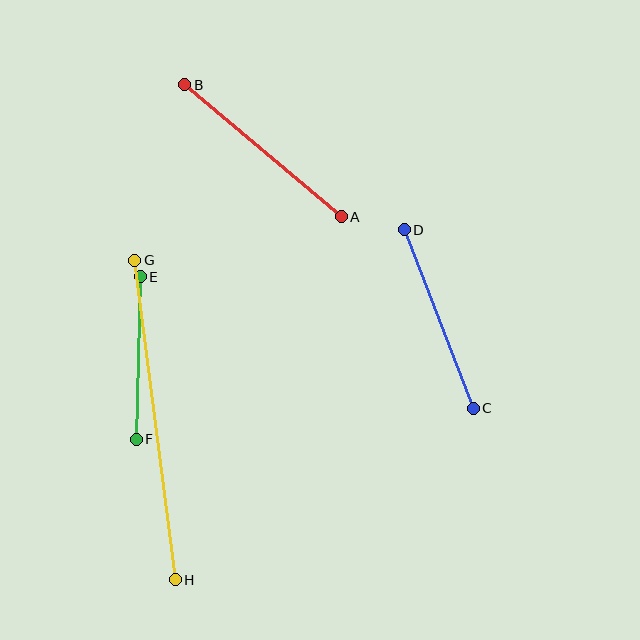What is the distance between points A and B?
The distance is approximately 205 pixels.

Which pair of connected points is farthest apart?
Points G and H are farthest apart.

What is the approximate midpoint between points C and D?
The midpoint is at approximately (439, 319) pixels.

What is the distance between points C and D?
The distance is approximately 191 pixels.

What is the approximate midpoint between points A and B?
The midpoint is at approximately (263, 151) pixels.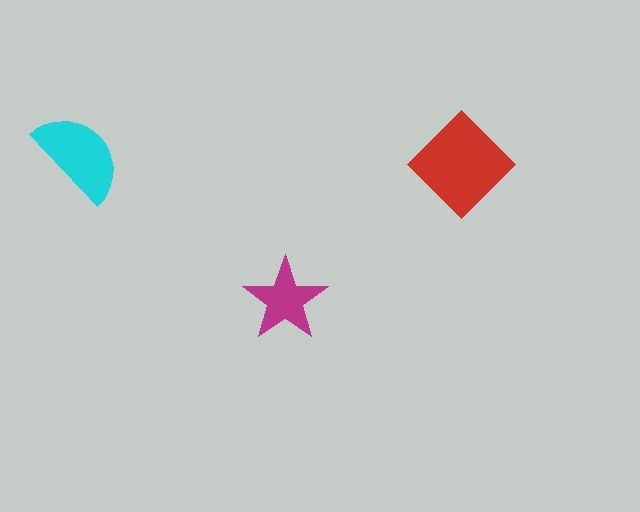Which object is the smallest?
The magenta star.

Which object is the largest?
The red diamond.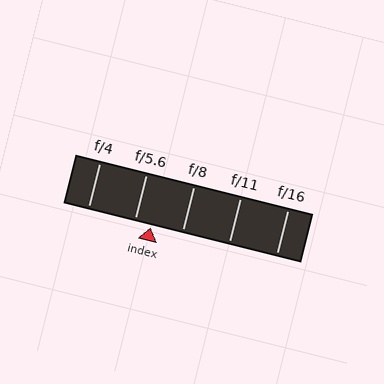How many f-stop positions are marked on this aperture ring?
There are 5 f-stop positions marked.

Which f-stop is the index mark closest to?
The index mark is closest to f/5.6.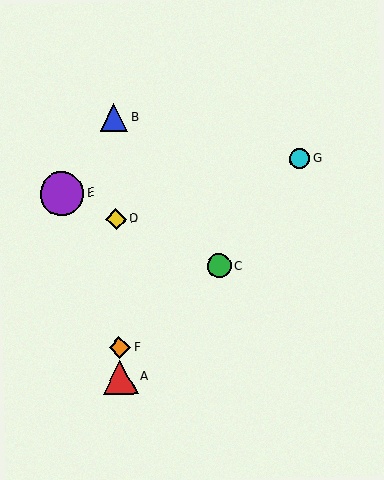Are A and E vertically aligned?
No, A is at x≈120 and E is at x≈62.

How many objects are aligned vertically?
4 objects (A, B, D, F) are aligned vertically.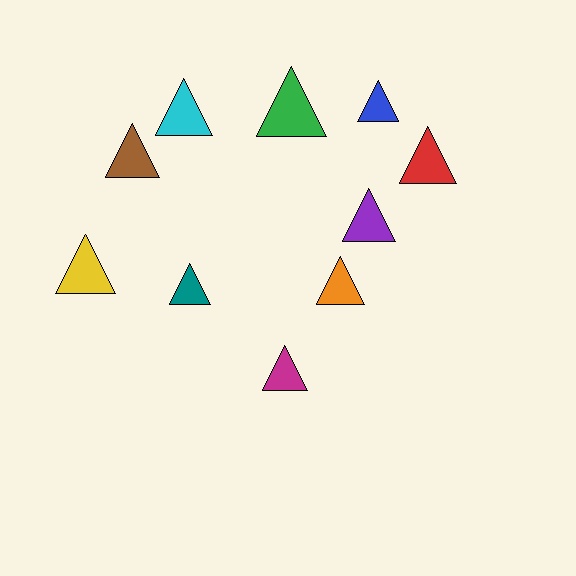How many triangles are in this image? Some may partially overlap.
There are 10 triangles.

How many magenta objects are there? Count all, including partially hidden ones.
There is 1 magenta object.